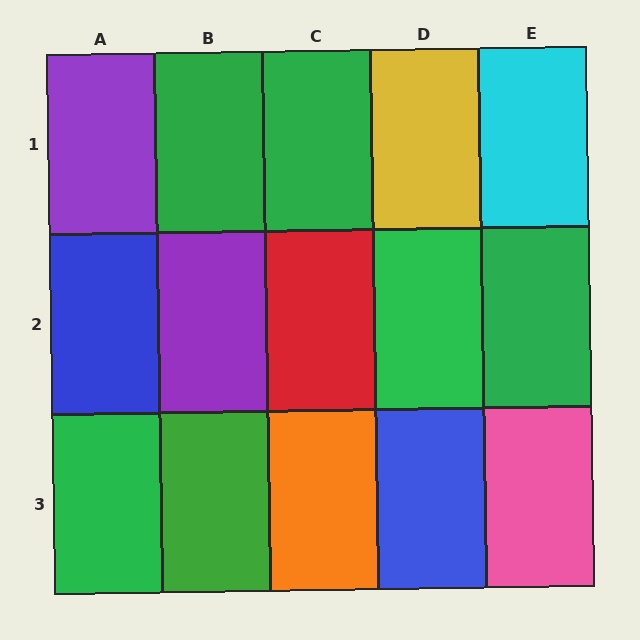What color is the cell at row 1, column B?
Green.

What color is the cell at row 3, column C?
Orange.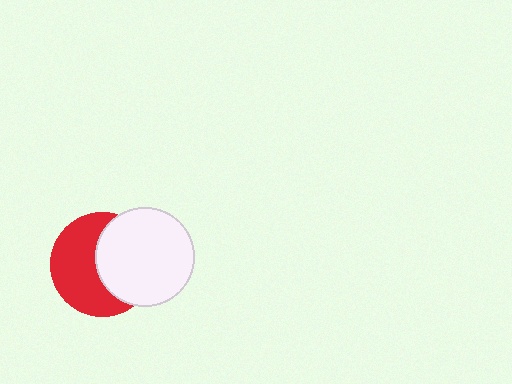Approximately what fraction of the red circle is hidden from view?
Roughly 46% of the red circle is hidden behind the white circle.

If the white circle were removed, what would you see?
You would see the complete red circle.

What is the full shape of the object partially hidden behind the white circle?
The partially hidden object is a red circle.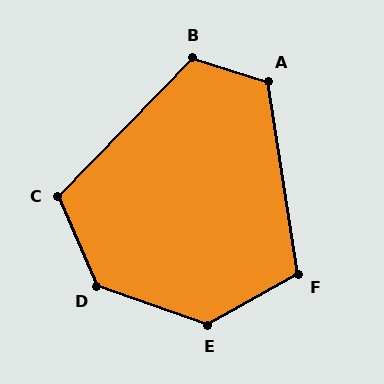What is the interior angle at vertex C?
Approximately 112 degrees (obtuse).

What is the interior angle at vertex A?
Approximately 116 degrees (obtuse).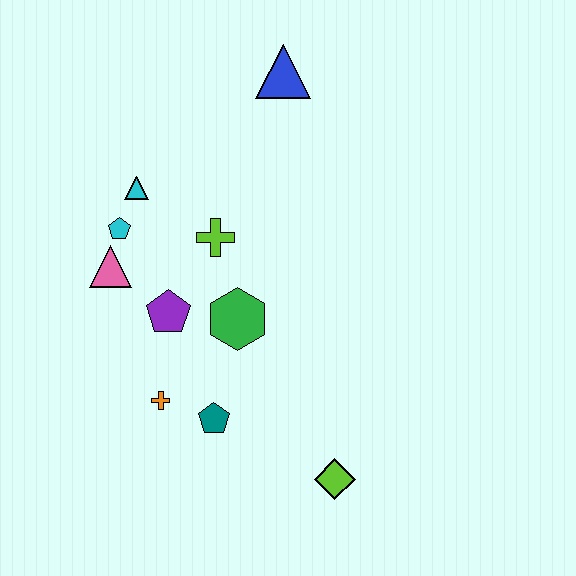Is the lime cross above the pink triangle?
Yes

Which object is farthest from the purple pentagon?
The blue triangle is farthest from the purple pentagon.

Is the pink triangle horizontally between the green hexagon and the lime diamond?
No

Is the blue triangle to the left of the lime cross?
No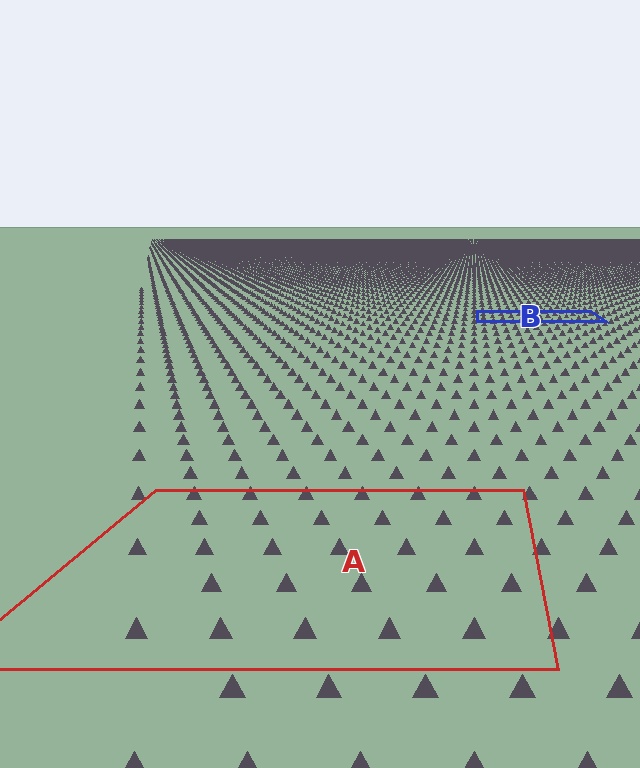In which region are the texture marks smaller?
The texture marks are smaller in region B, because it is farther away.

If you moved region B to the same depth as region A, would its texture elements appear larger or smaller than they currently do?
They would appear larger. At a closer depth, the same texture elements are projected at a bigger on-screen size.